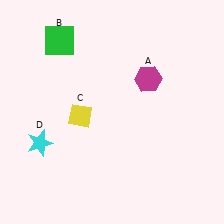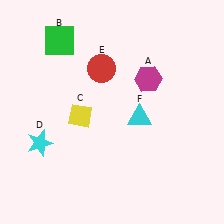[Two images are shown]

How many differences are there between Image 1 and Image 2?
There are 2 differences between the two images.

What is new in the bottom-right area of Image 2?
A cyan triangle (F) was added in the bottom-right area of Image 2.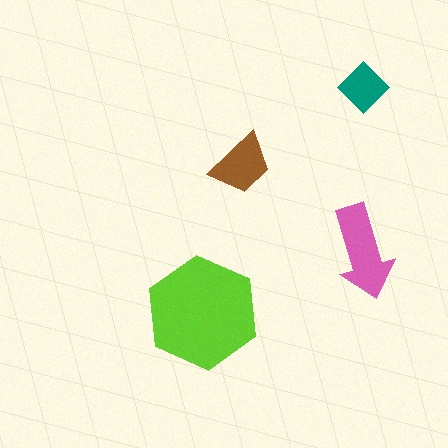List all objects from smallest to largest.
The teal diamond, the brown trapezoid, the pink arrow, the lime hexagon.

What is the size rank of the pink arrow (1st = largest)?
2nd.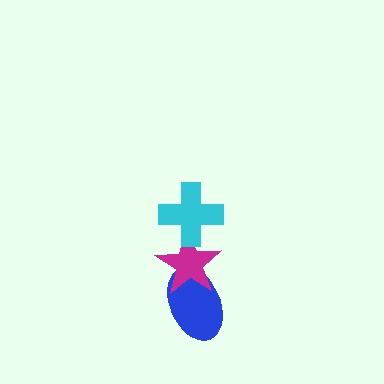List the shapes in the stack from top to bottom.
From top to bottom: the cyan cross, the magenta star, the blue ellipse.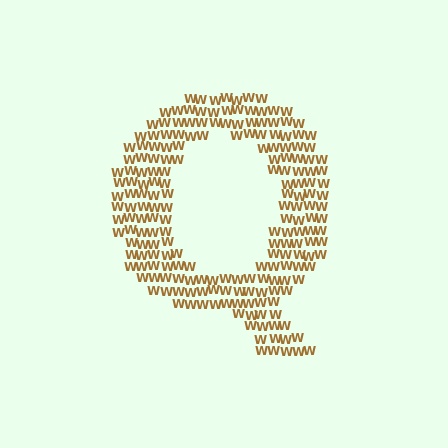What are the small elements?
The small elements are letter W's.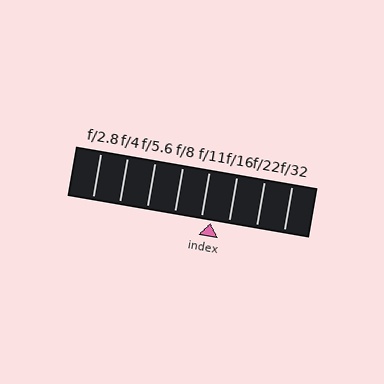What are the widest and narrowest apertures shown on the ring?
The widest aperture shown is f/2.8 and the narrowest is f/32.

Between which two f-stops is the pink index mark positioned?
The index mark is between f/11 and f/16.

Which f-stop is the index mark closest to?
The index mark is closest to f/11.